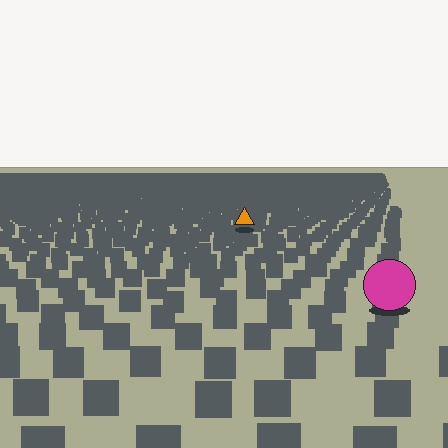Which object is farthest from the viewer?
The orange triangle is farthest from the viewer. It appears smaller and the ground texture around it is denser.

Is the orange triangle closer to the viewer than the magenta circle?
No. The magenta circle is closer — you can tell from the texture gradient: the ground texture is coarser near it.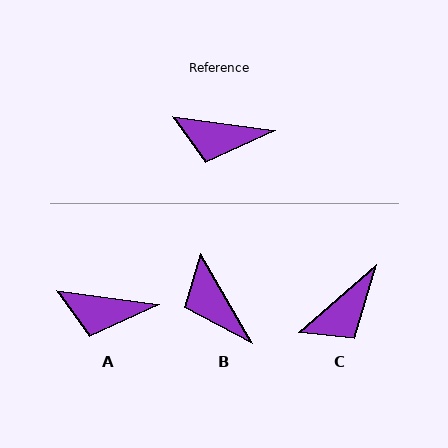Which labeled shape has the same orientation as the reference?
A.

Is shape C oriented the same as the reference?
No, it is off by about 49 degrees.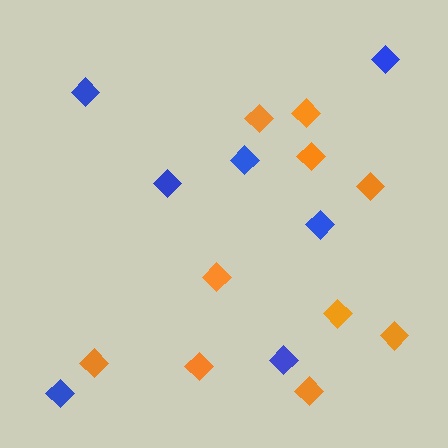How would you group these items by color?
There are 2 groups: one group of blue diamonds (7) and one group of orange diamonds (10).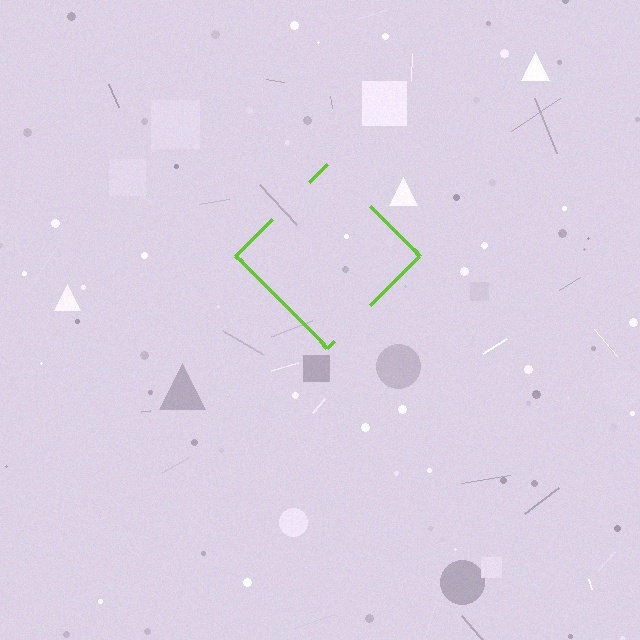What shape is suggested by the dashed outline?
The dashed outline suggests a diamond.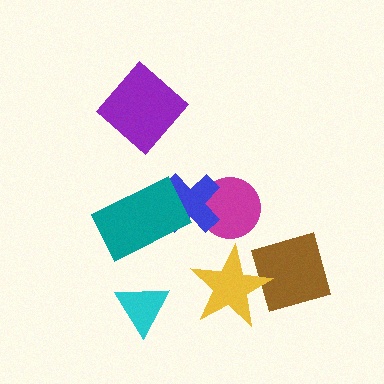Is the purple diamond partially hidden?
No, no other shape covers it.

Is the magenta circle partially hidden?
Yes, it is partially covered by another shape.